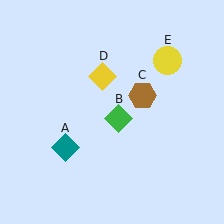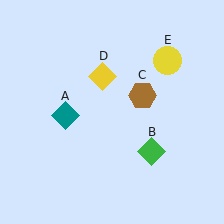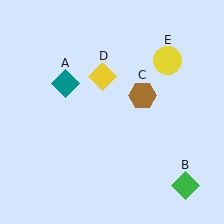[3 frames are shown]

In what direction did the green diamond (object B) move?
The green diamond (object B) moved down and to the right.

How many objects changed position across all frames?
2 objects changed position: teal diamond (object A), green diamond (object B).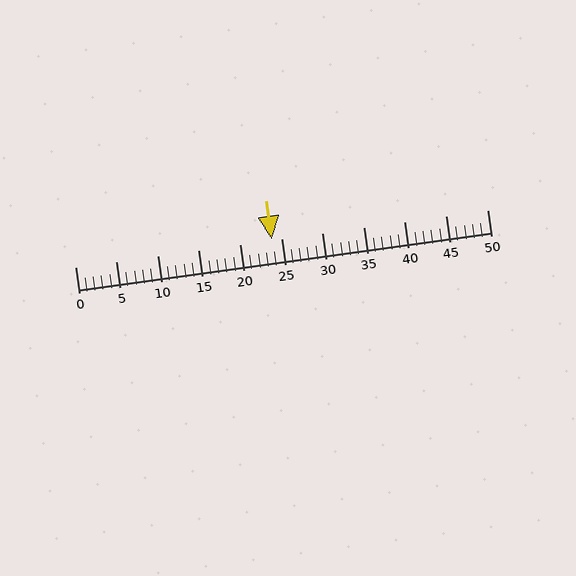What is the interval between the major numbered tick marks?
The major tick marks are spaced 5 units apart.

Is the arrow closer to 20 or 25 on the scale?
The arrow is closer to 25.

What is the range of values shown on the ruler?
The ruler shows values from 0 to 50.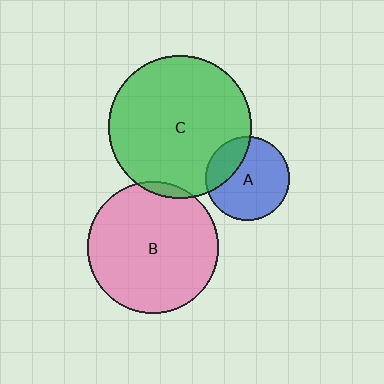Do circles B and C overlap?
Yes.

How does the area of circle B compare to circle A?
Approximately 2.5 times.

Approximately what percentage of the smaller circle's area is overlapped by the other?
Approximately 5%.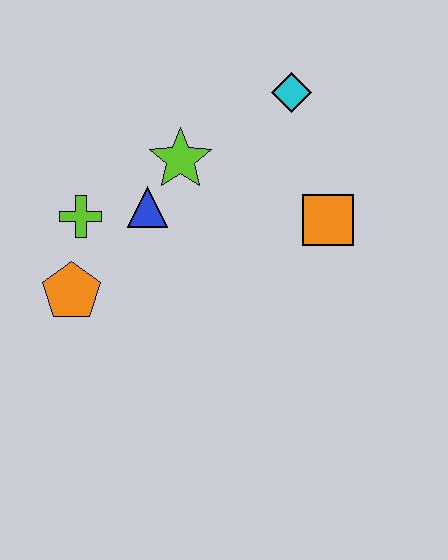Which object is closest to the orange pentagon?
The lime cross is closest to the orange pentagon.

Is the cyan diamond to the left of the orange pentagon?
No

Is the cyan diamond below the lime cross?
No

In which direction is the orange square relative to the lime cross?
The orange square is to the right of the lime cross.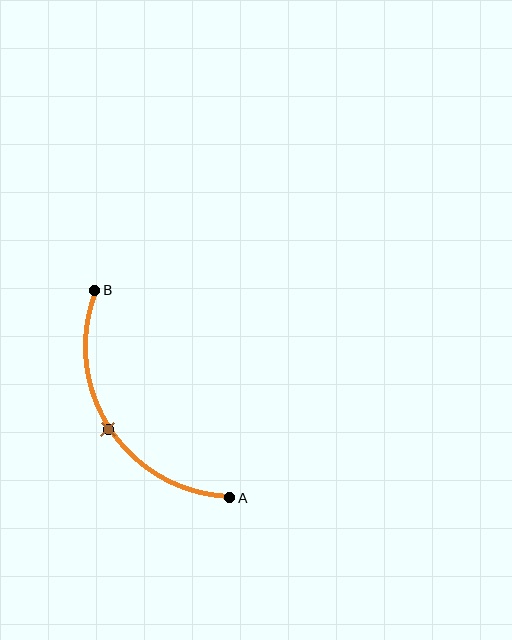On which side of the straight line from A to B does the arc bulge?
The arc bulges to the left of the straight line connecting A and B.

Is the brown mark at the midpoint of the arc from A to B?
Yes. The brown mark lies on the arc at equal arc-length from both A and B — it is the arc midpoint.